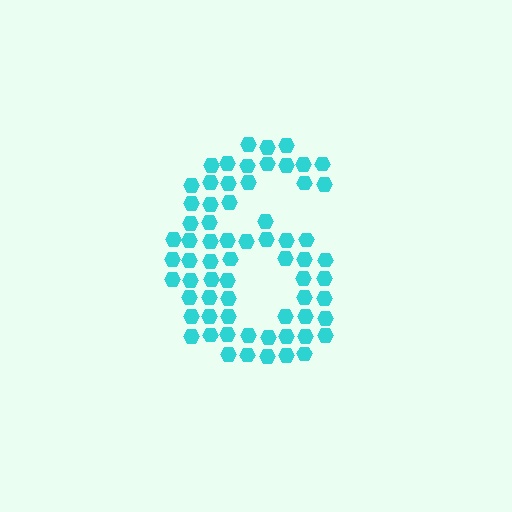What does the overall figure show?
The overall figure shows the digit 6.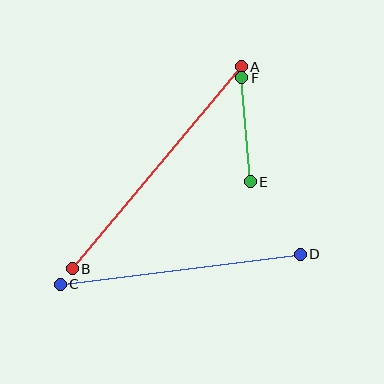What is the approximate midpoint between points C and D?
The midpoint is at approximately (180, 269) pixels.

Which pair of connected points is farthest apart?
Points A and B are farthest apart.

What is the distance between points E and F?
The distance is approximately 104 pixels.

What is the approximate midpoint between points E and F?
The midpoint is at approximately (246, 130) pixels.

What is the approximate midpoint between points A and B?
The midpoint is at approximately (157, 168) pixels.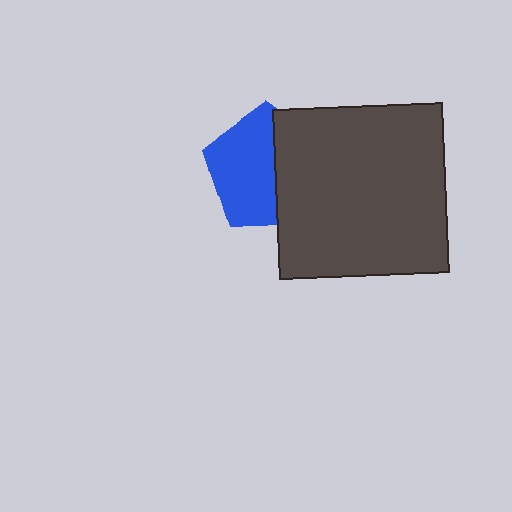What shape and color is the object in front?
The object in front is a dark gray square.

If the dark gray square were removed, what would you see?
You would see the complete blue pentagon.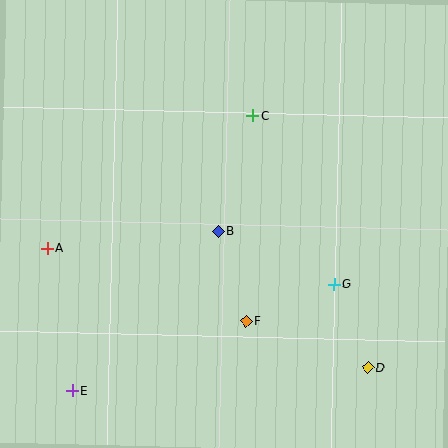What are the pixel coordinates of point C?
Point C is at (252, 116).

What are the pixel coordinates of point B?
Point B is at (218, 231).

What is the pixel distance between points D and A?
The distance between D and A is 342 pixels.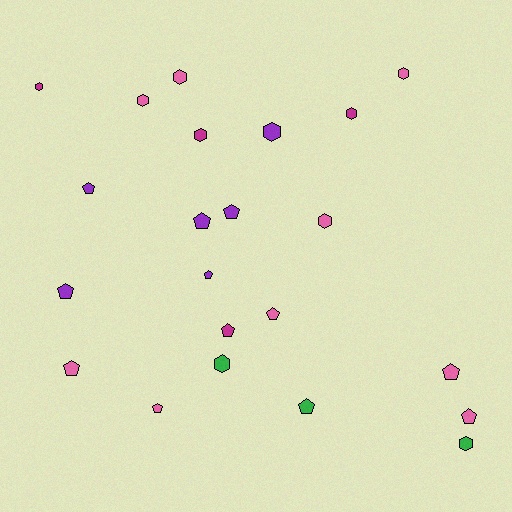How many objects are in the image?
There are 22 objects.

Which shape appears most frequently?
Pentagon, with 12 objects.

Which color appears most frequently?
Pink, with 9 objects.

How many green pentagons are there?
There is 1 green pentagon.